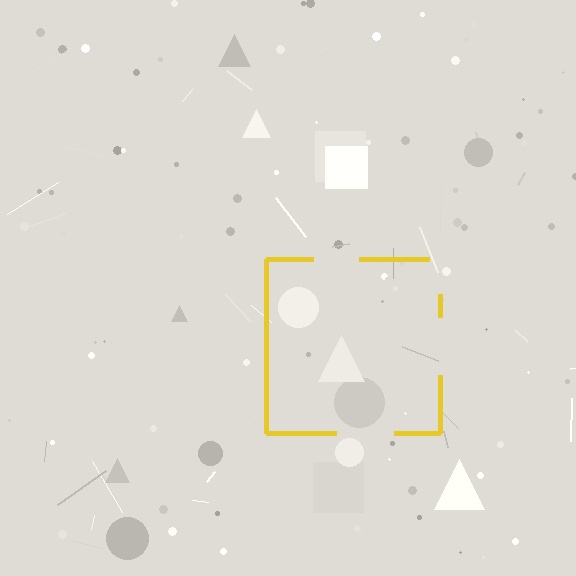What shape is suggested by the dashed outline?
The dashed outline suggests a square.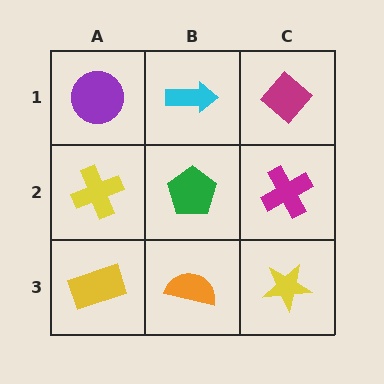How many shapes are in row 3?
3 shapes.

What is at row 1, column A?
A purple circle.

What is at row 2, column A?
A yellow cross.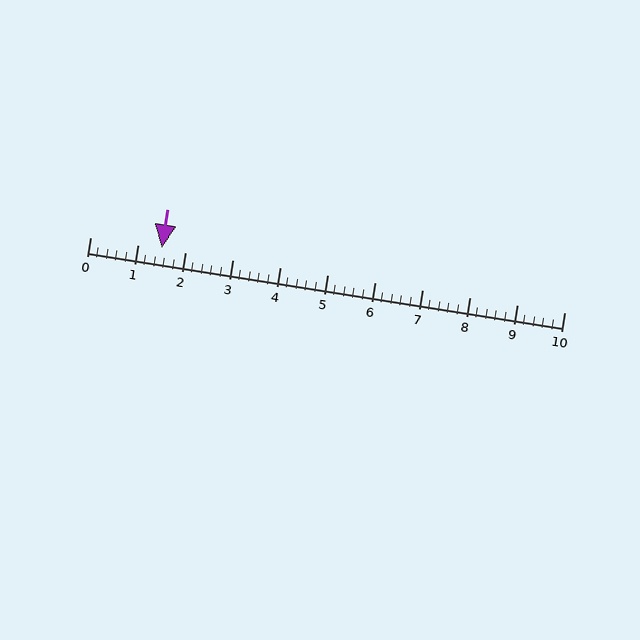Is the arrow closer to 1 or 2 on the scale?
The arrow is closer to 2.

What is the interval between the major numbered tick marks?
The major tick marks are spaced 1 units apart.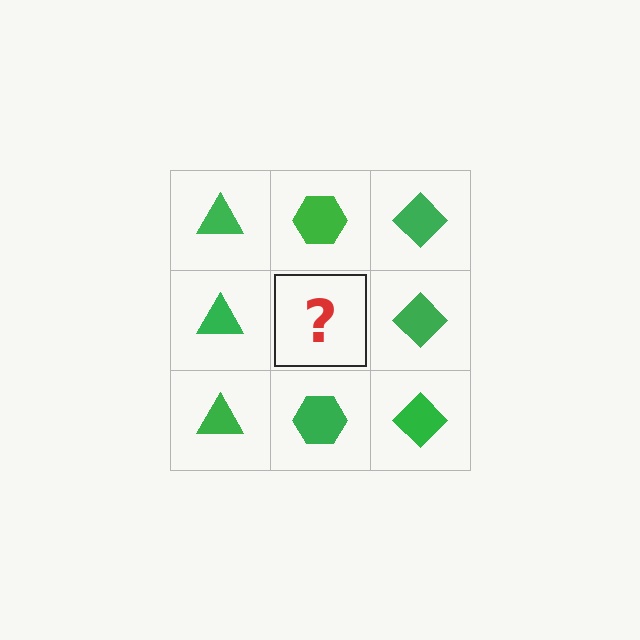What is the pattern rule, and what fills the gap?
The rule is that each column has a consistent shape. The gap should be filled with a green hexagon.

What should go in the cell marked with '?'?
The missing cell should contain a green hexagon.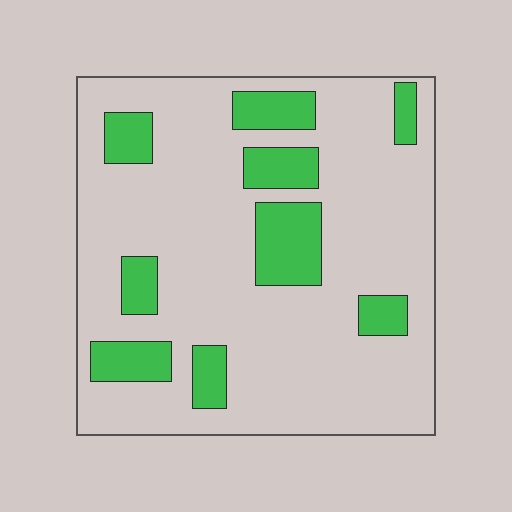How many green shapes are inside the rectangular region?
9.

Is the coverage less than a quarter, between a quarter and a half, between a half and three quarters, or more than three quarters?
Less than a quarter.